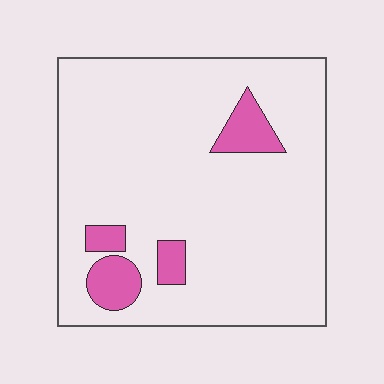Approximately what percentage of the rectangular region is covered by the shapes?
Approximately 10%.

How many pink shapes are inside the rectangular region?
4.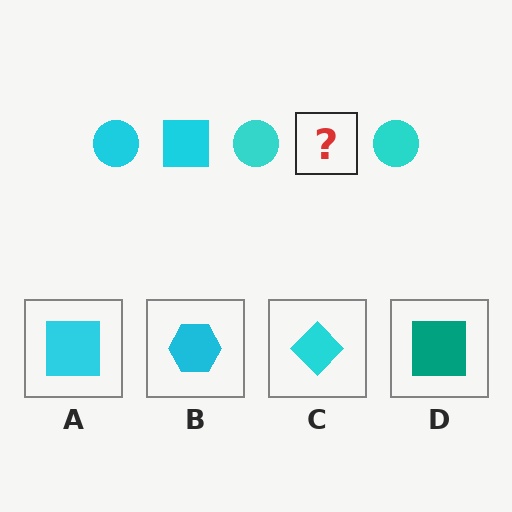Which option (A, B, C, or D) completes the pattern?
A.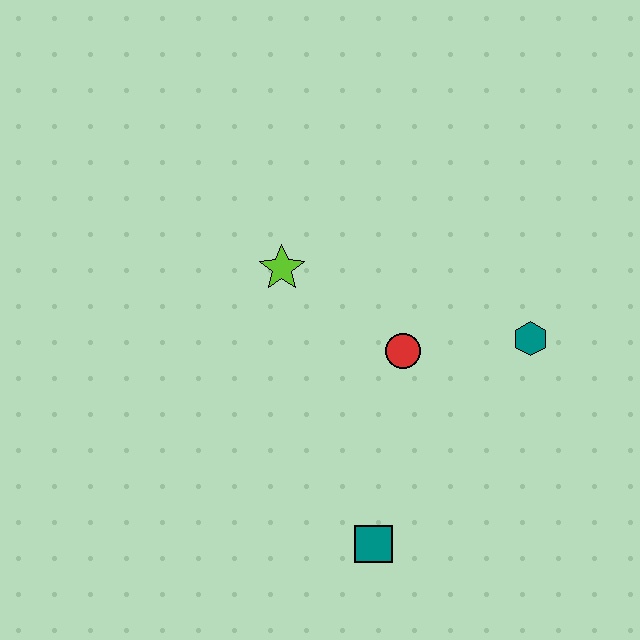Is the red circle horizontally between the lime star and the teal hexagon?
Yes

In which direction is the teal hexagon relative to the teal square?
The teal hexagon is above the teal square.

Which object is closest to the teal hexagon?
The red circle is closest to the teal hexagon.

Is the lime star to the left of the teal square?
Yes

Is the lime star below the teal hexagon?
No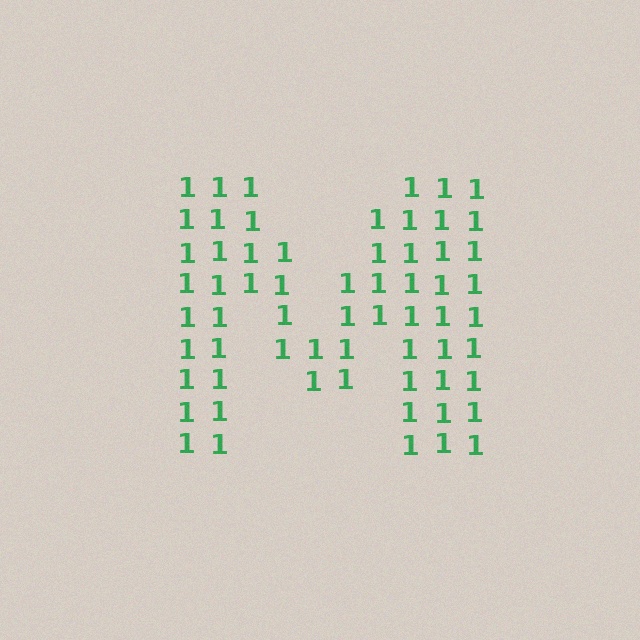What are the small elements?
The small elements are digit 1's.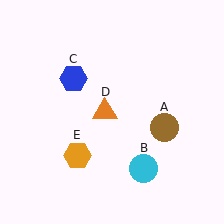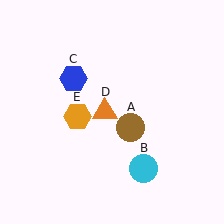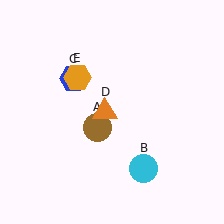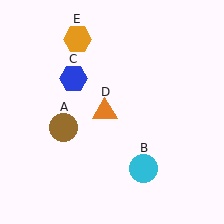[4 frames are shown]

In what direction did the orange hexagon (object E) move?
The orange hexagon (object E) moved up.